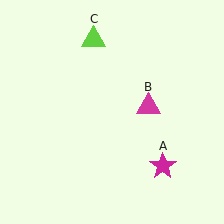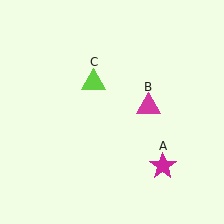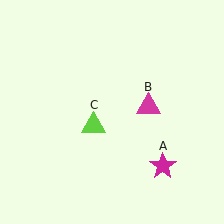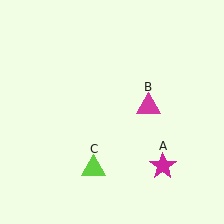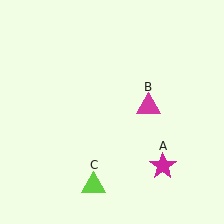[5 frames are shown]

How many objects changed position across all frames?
1 object changed position: lime triangle (object C).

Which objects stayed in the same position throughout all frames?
Magenta star (object A) and magenta triangle (object B) remained stationary.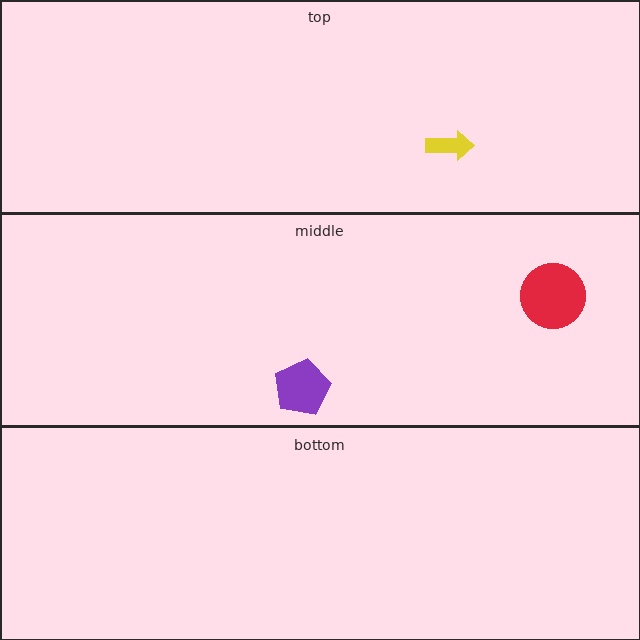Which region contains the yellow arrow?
The top region.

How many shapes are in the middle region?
2.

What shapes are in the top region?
The yellow arrow.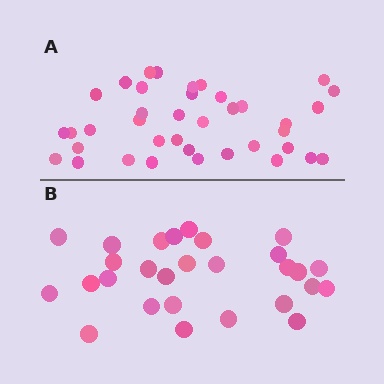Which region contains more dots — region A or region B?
Region A (the top region) has more dots.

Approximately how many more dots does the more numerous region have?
Region A has roughly 10 or so more dots than region B.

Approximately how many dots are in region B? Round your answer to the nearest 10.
About 30 dots. (The exact count is 28, which rounds to 30.)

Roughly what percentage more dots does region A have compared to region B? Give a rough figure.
About 35% more.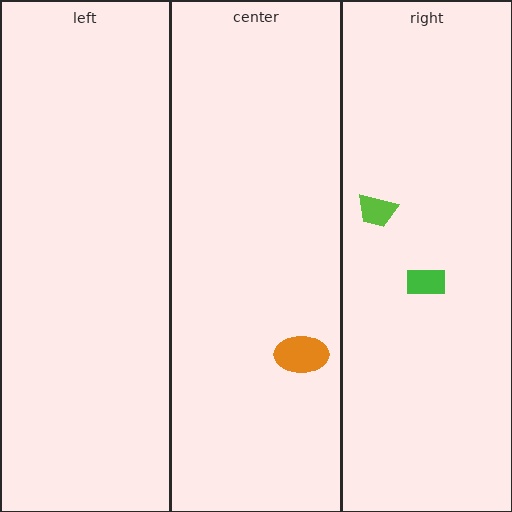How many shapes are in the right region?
2.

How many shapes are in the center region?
1.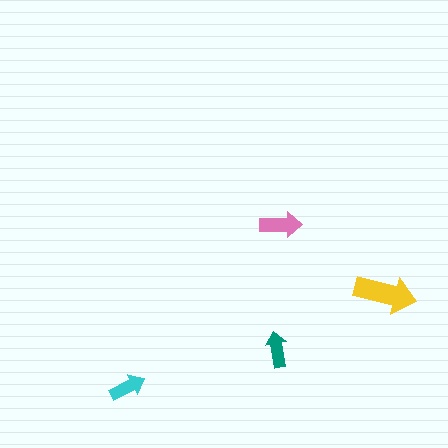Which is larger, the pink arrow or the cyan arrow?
The pink one.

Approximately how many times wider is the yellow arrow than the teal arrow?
About 1.5 times wider.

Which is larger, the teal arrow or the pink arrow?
The pink one.